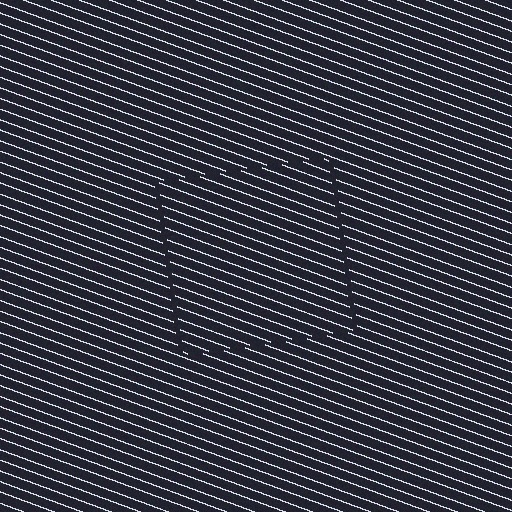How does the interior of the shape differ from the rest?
The interior of the shape contains the same grating, shifted by half a period — the contour is defined by the phase discontinuity where line-ends from the inner and outer gratings abut.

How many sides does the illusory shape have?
4 sides — the line-ends trace a square.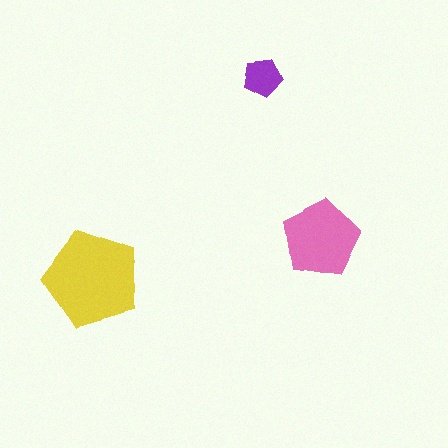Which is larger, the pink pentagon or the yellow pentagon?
The yellow one.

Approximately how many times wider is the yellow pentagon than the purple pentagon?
About 2.5 times wider.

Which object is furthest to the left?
The yellow pentagon is leftmost.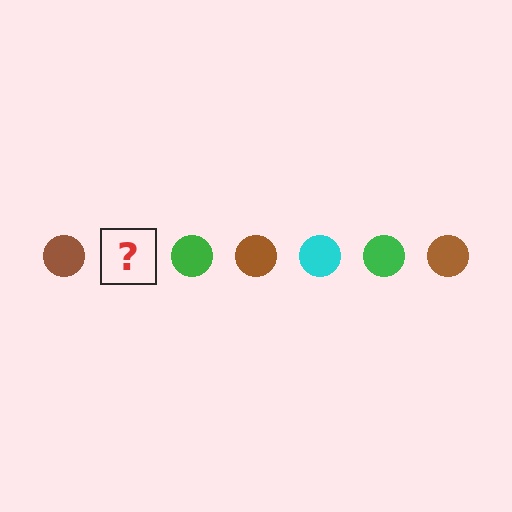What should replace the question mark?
The question mark should be replaced with a cyan circle.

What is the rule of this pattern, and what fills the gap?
The rule is that the pattern cycles through brown, cyan, green circles. The gap should be filled with a cyan circle.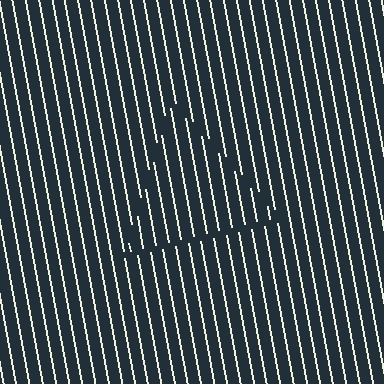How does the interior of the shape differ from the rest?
The interior of the shape contains the same grating, shifted by half a period — the contour is defined by the phase discontinuity where line-ends from the inner and outer gratings abut.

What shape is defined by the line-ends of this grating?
An illusory triangle. The interior of the shape contains the same grating, shifted by half a period — the contour is defined by the phase discontinuity where line-ends from the inner and outer gratings abut.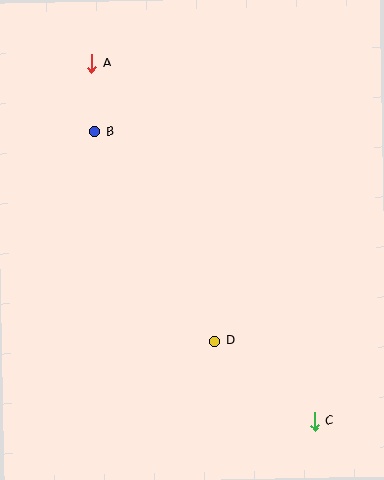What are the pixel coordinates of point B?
Point B is at (95, 131).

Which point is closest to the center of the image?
Point D at (215, 341) is closest to the center.